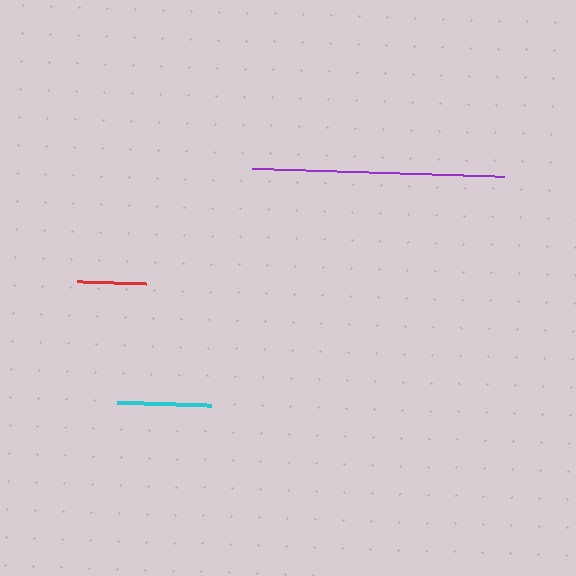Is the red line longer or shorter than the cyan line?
The cyan line is longer than the red line.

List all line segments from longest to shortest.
From longest to shortest: purple, cyan, red.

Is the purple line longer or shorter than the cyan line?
The purple line is longer than the cyan line.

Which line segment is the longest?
The purple line is the longest at approximately 251 pixels.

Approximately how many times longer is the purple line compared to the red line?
The purple line is approximately 3.7 times the length of the red line.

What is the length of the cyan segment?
The cyan segment is approximately 94 pixels long.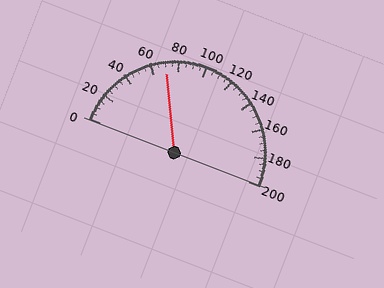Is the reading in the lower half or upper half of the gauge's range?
The reading is in the lower half of the range (0 to 200).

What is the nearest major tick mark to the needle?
The nearest major tick mark is 80.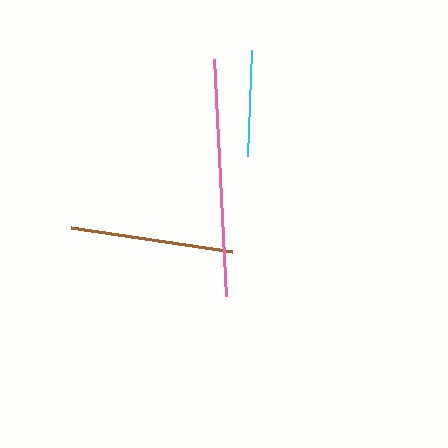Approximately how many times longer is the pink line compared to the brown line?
The pink line is approximately 1.5 times the length of the brown line.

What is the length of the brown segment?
The brown segment is approximately 163 pixels long.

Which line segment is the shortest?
The cyan line is the shortest at approximately 106 pixels.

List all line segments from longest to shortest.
From longest to shortest: pink, brown, cyan.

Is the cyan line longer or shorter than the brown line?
The brown line is longer than the cyan line.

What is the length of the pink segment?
The pink segment is approximately 238 pixels long.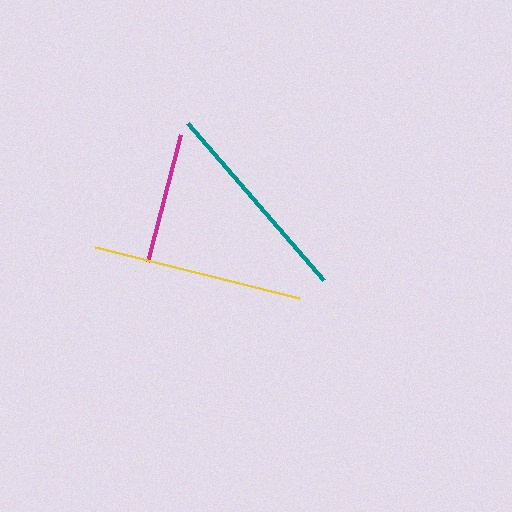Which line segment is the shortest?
The magenta line is the shortest at approximately 131 pixels.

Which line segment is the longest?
The yellow line is the longest at approximately 210 pixels.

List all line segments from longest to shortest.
From longest to shortest: yellow, teal, magenta.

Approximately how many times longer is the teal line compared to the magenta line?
The teal line is approximately 1.6 times the length of the magenta line.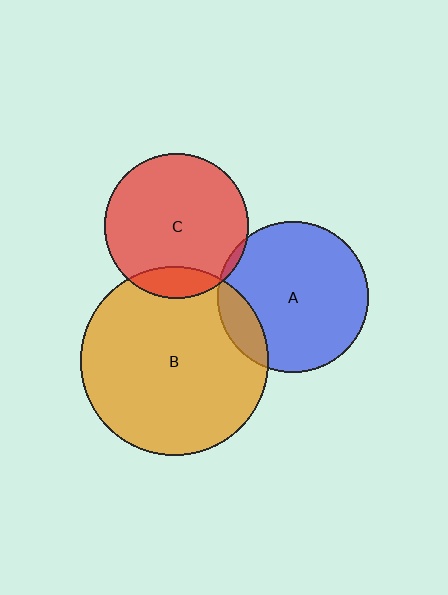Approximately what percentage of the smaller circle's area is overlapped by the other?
Approximately 15%.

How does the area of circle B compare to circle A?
Approximately 1.6 times.